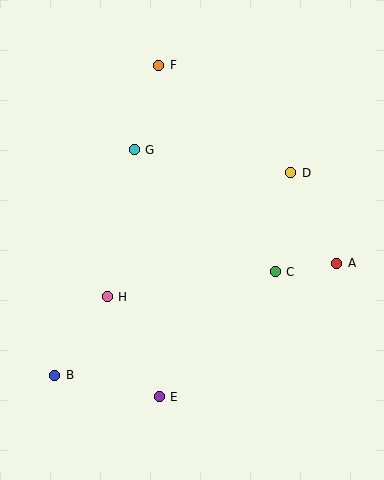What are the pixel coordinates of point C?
Point C is at (275, 272).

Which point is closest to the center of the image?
Point C at (275, 272) is closest to the center.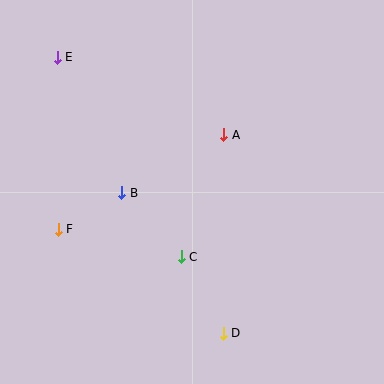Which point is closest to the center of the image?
Point A at (224, 135) is closest to the center.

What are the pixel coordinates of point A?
Point A is at (224, 135).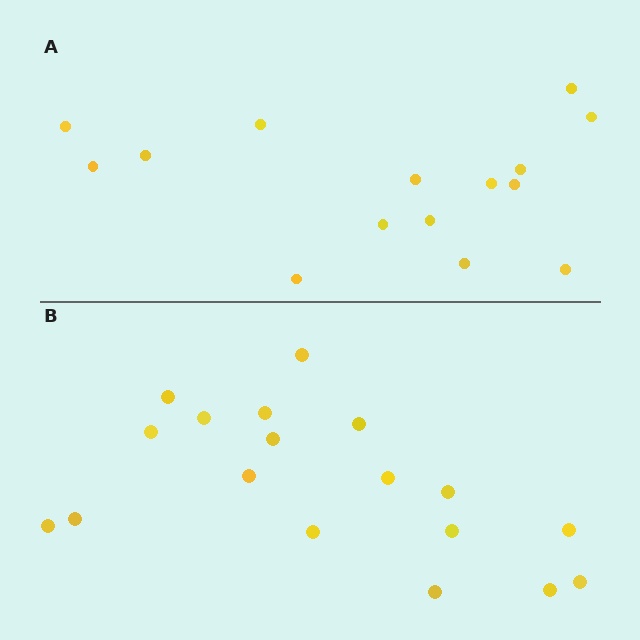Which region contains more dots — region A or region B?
Region B (the bottom region) has more dots.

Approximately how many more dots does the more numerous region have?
Region B has just a few more — roughly 2 or 3 more dots than region A.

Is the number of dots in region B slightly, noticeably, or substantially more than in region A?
Region B has only slightly more — the two regions are fairly close. The ratio is roughly 1.2 to 1.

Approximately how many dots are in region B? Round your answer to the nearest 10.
About 20 dots. (The exact count is 18, which rounds to 20.)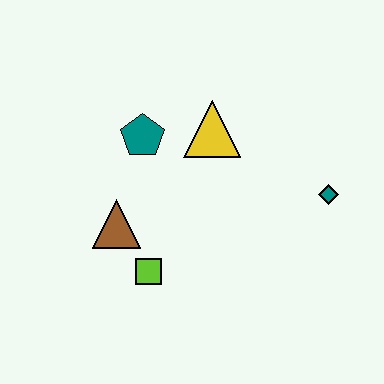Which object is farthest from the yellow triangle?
The lime square is farthest from the yellow triangle.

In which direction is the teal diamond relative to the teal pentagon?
The teal diamond is to the right of the teal pentagon.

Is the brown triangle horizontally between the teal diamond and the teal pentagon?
No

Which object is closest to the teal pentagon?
The yellow triangle is closest to the teal pentagon.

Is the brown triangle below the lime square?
No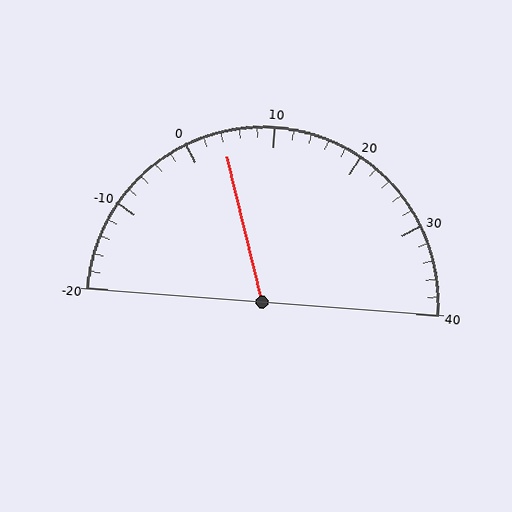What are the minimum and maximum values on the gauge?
The gauge ranges from -20 to 40.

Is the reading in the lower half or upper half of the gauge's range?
The reading is in the lower half of the range (-20 to 40).